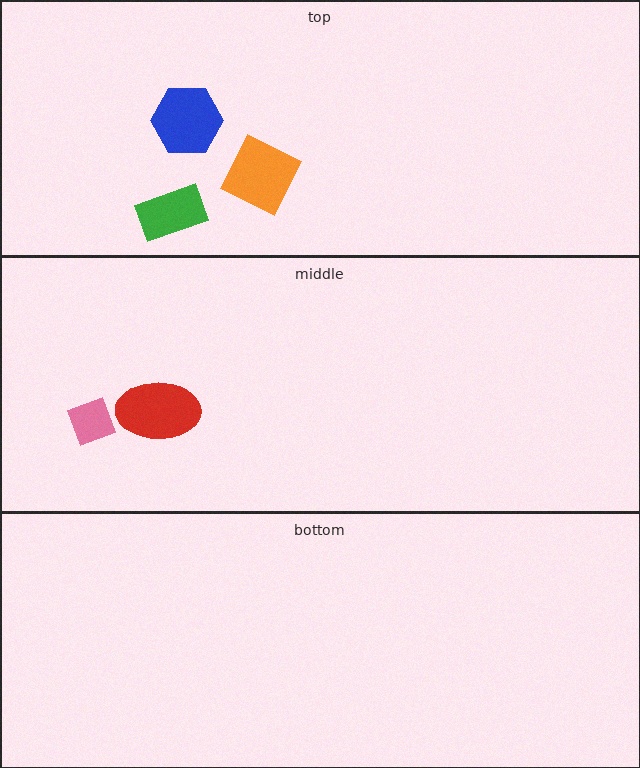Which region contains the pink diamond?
The middle region.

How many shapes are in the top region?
3.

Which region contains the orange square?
The top region.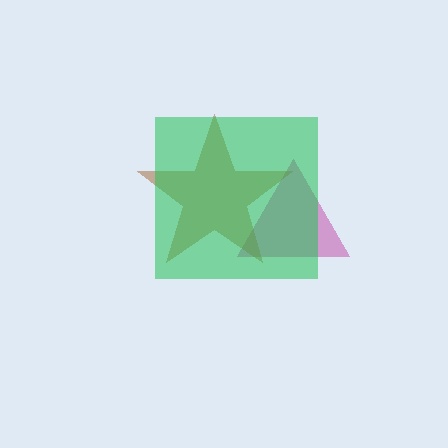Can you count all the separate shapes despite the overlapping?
Yes, there are 3 separate shapes.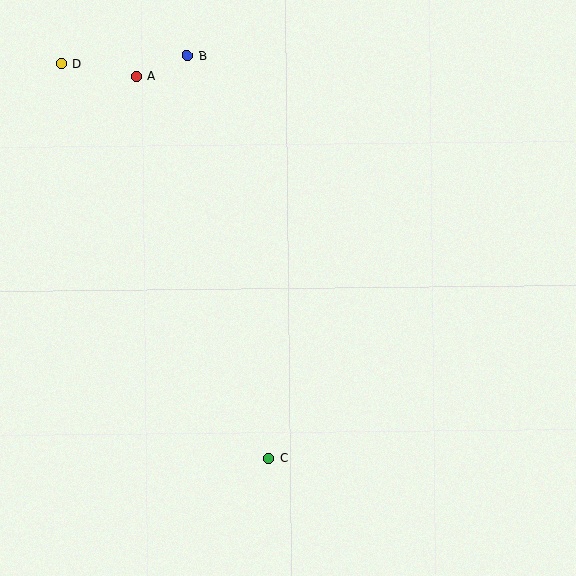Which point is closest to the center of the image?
Point C at (268, 459) is closest to the center.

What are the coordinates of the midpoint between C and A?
The midpoint between C and A is at (202, 267).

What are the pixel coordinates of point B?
Point B is at (187, 56).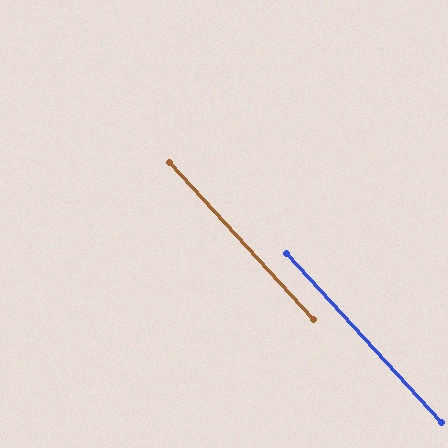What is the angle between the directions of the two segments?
Approximately 0 degrees.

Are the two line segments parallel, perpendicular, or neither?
Parallel — their directions differ by only 0.3°.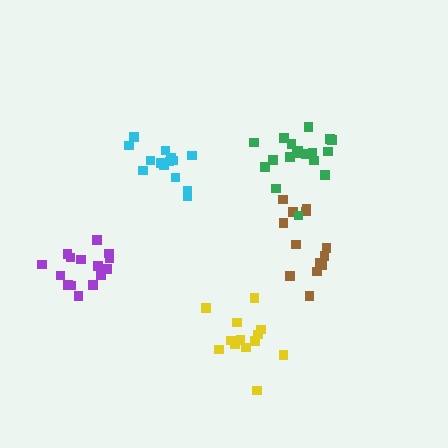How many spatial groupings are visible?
There are 5 spatial groupings.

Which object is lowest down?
The yellow cluster is bottommost.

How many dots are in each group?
Group 1: 16 dots, Group 2: 13 dots, Group 3: 18 dots, Group 4: 13 dots, Group 5: 14 dots (74 total).